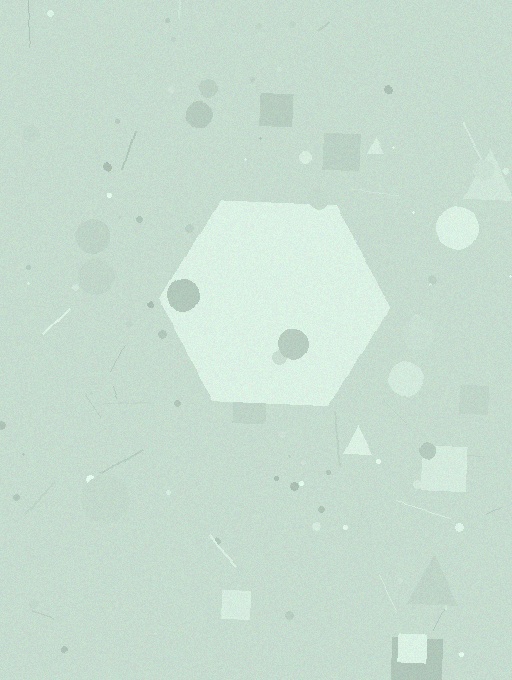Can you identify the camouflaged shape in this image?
The camouflaged shape is a hexagon.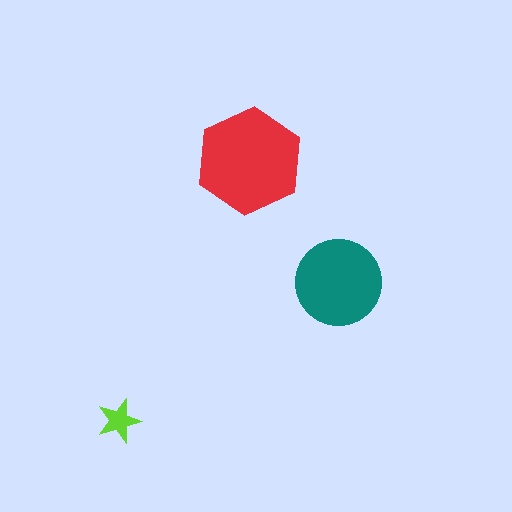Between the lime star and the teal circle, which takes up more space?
The teal circle.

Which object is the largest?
The red hexagon.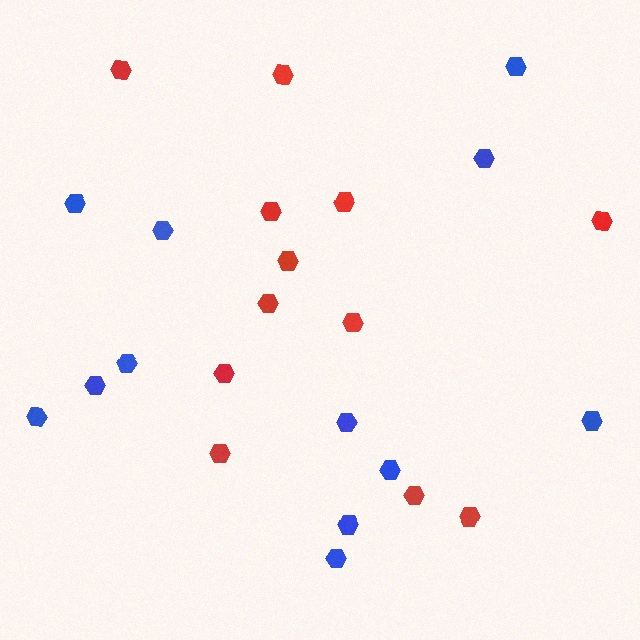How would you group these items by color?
There are 2 groups: one group of blue hexagons (12) and one group of red hexagons (12).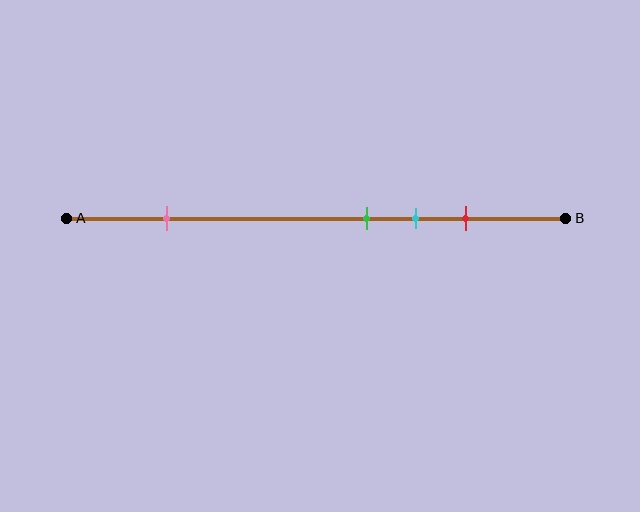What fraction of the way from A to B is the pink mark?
The pink mark is approximately 20% (0.2) of the way from A to B.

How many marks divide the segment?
There are 4 marks dividing the segment.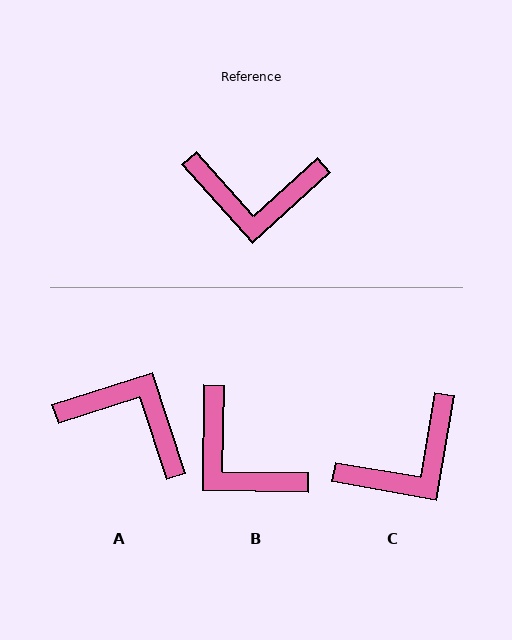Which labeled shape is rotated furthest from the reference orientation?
A, about 156 degrees away.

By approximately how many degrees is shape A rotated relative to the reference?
Approximately 156 degrees counter-clockwise.